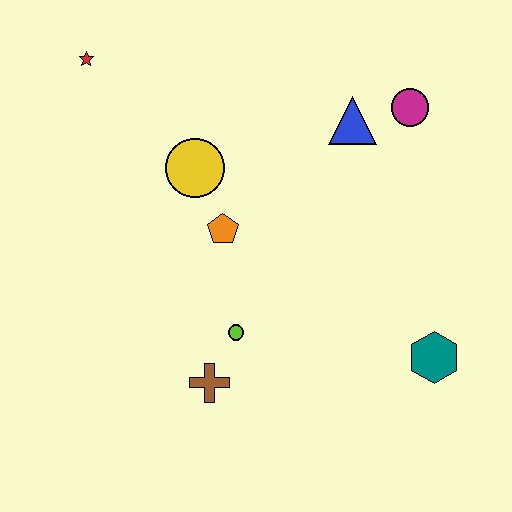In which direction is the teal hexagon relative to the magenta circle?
The teal hexagon is below the magenta circle.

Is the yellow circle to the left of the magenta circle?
Yes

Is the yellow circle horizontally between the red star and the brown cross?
Yes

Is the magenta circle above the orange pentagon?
Yes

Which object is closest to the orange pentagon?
The yellow circle is closest to the orange pentagon.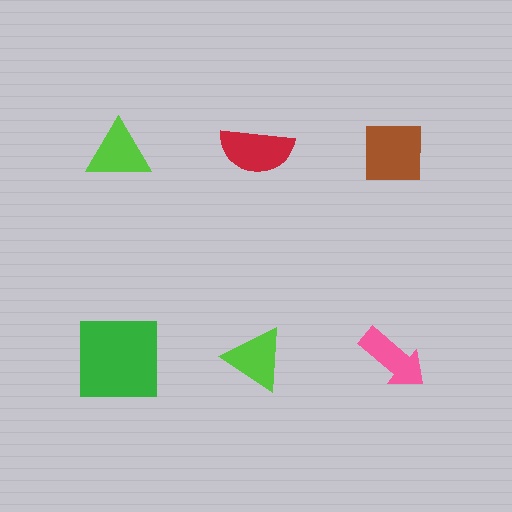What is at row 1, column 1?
A lime triangle.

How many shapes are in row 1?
3 shapes.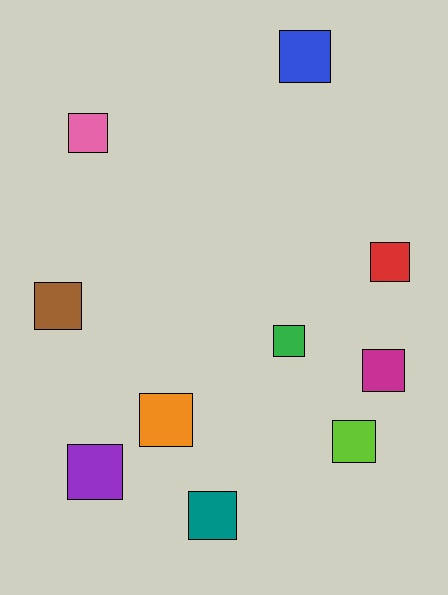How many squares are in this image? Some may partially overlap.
There are 10 squares.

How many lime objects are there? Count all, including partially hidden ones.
There is 1 lime object.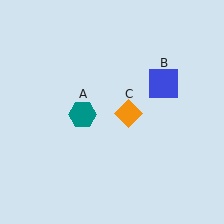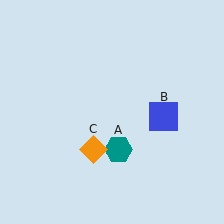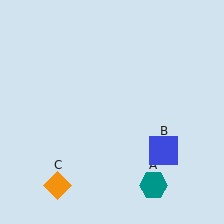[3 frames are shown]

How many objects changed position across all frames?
3 objects changed position: teal hexagon (object A), blue square (object B), orange diamond (object C).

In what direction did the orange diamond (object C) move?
The orange diamond (object C) moved down and to the left.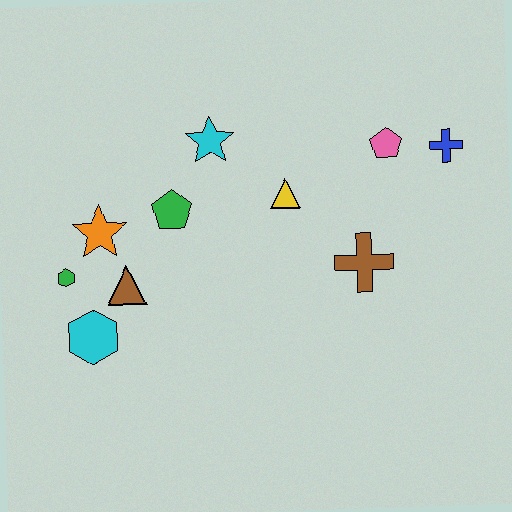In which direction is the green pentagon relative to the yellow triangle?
The green pentagon is to the left of the yellow triangle.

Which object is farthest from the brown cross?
The green hexagon is farthest from the brown cross.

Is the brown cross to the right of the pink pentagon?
No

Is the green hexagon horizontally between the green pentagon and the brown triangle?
No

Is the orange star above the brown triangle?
Yes